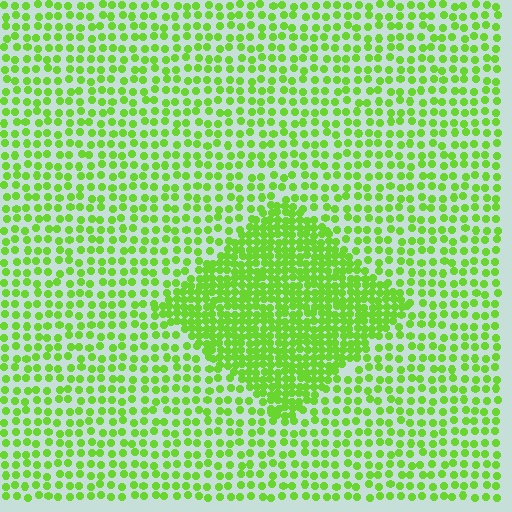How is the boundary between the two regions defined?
The boundary is defined by a change in element density (approximately 2.2x ratio). All elements are the same color, size, and shape.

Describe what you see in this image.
The image contains small lime elements arranged at two different densities. A diamond-shaped region is visible where the elements are more densely packed than the surrounding area.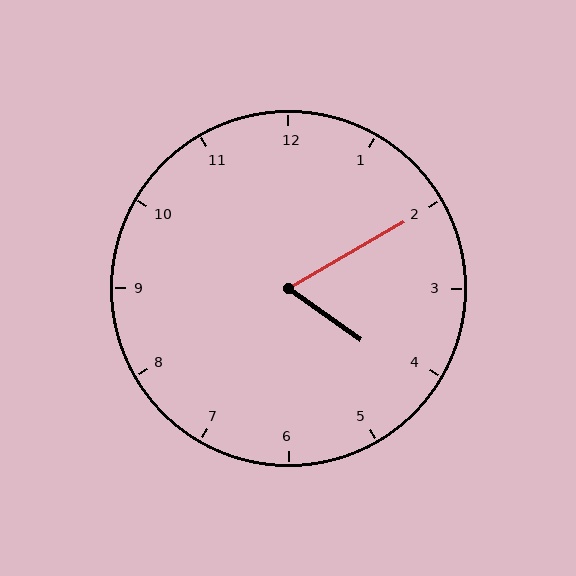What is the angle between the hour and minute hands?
Approximately 65 degrees.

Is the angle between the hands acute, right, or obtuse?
It is acute.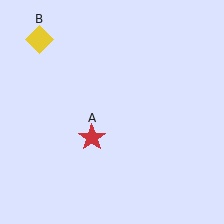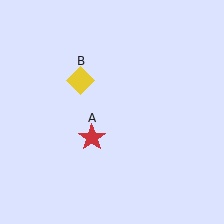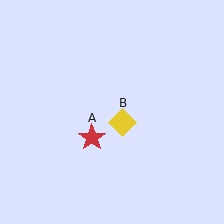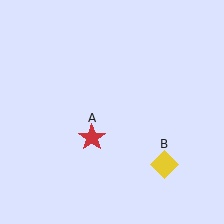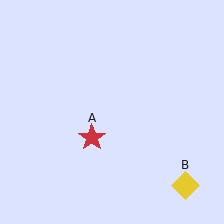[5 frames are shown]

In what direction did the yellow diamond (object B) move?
The yellow diamond (object B) moved down and to the right.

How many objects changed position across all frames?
1 object changed position: yellow diamond (object B).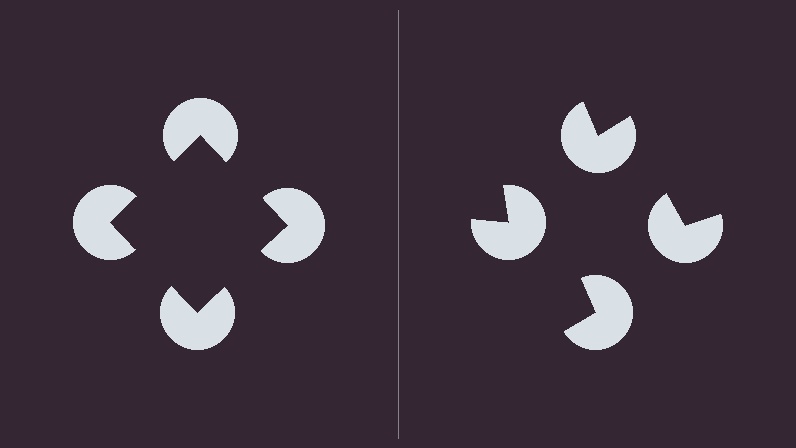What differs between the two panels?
The pac-man discs are positioned identically on both sides; only the wedge orientations differ. On the left they align to a square; on the right they are misaligned.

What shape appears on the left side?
An illusory square.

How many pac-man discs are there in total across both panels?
8 — 4 on each side.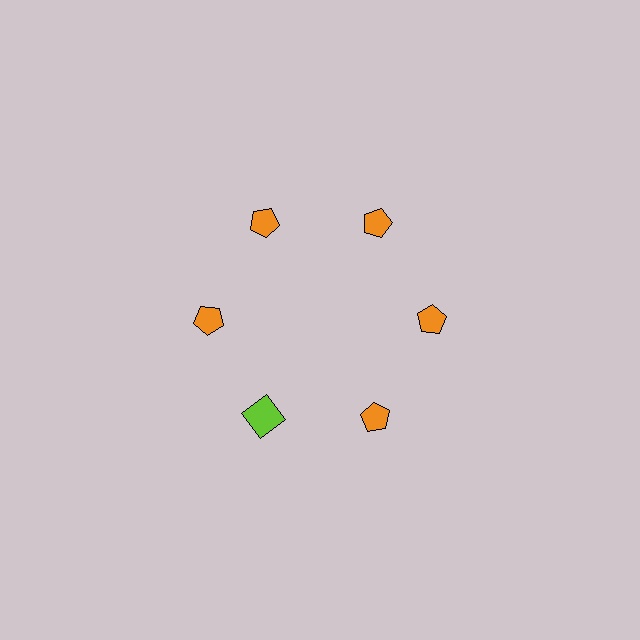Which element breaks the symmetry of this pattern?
The lime square at roughly the 7 o'clock position breaks the symmetry. All other shapes are orange pentagons.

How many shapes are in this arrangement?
There are 6 shapes arranged in a ring pattern.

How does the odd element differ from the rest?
It differs in both color (lime instead of orange) and shape (square instead of pentagon).